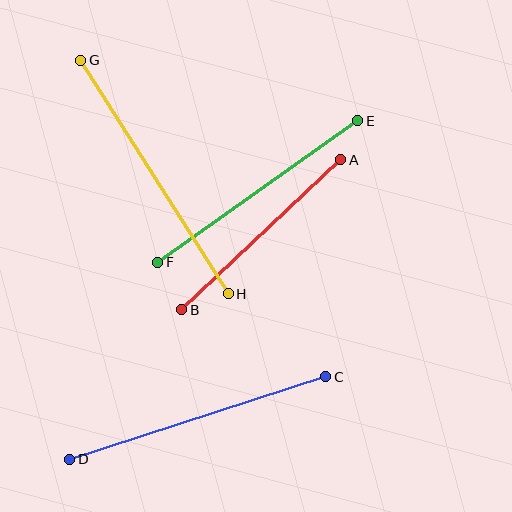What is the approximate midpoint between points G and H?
The midpoint is at approximately (155, 177) pixels.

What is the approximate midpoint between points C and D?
The midpoint is at approximately (198, 418) pixels.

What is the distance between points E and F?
The distance is approximately 245 pixels.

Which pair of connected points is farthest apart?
Points G and H are farthest apart.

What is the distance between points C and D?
The distance is approximately 269 pixels.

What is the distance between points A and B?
The distance is approximately 219 pixels.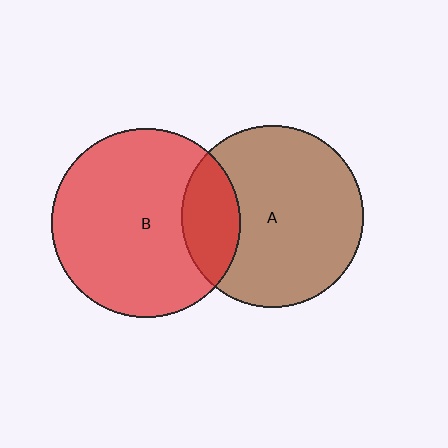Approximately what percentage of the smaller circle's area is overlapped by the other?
Approximately 20%.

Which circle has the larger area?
Circle B (red).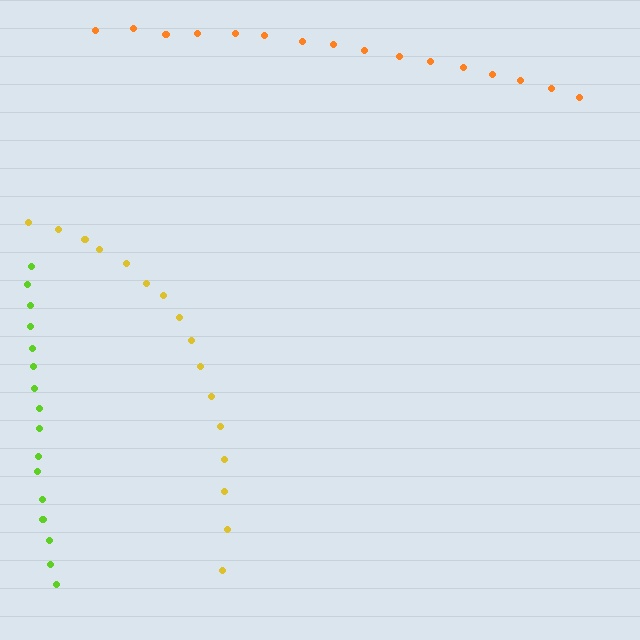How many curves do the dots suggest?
There are 3 distinct paths.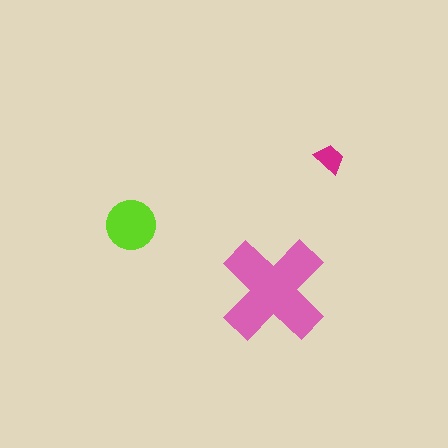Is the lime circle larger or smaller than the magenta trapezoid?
Larger.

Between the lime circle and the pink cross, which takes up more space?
The pink cross.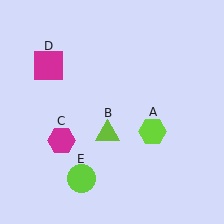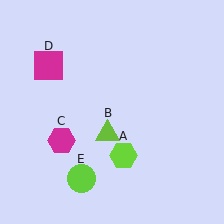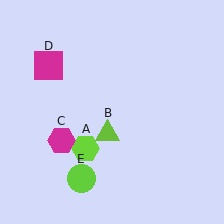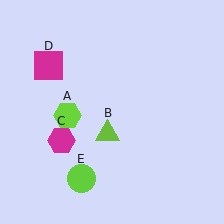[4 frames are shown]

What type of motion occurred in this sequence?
The lime hexagon (object A) rotated clockwise around the center of the scene.